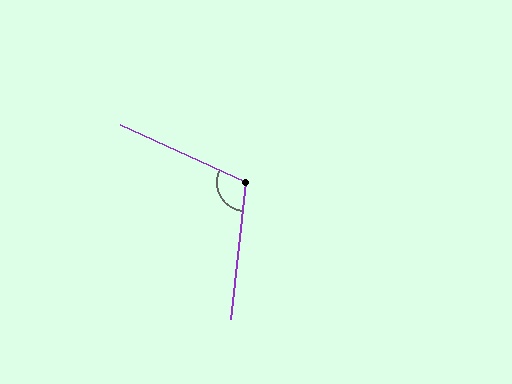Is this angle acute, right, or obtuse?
It is obtuse.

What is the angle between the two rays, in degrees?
Approximately 108 degrees.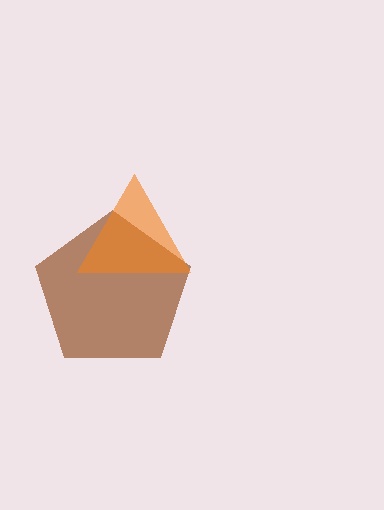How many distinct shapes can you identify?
There are 2 distinct shapes: a brown pentagon, an orange triangle.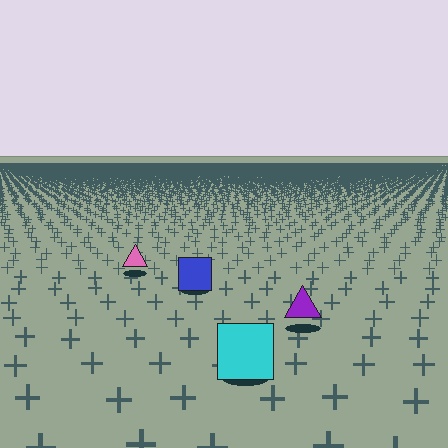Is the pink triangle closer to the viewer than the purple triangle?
No. The purple triangle is closer — you can tell from the texture gradient: the ground texture is coarser near it.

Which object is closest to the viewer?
The cyan square is closest. The texture marks near it are larger and more spread out.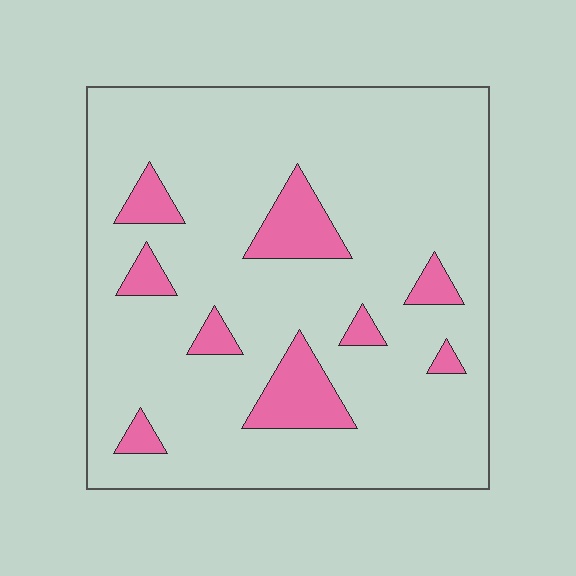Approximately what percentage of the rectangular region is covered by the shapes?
Approximately 15%.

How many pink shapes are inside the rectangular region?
9.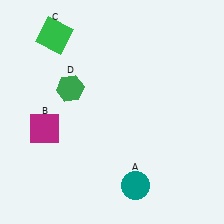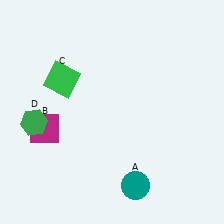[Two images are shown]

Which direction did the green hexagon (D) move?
The green hexagon (D) moved left.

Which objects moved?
The objects that moved are: the green square (C), the green hexagon (D).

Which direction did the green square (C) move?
The green square (C) moved down.